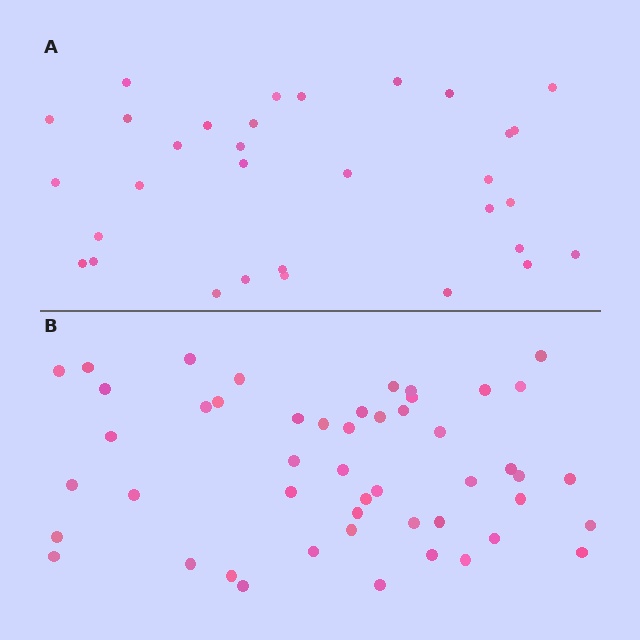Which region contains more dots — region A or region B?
Region B (the bottom region) has more dots.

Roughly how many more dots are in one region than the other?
Region B has approximately 15 more dots than region A.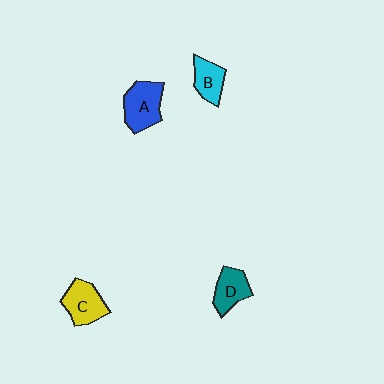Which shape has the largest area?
Shape A (blue).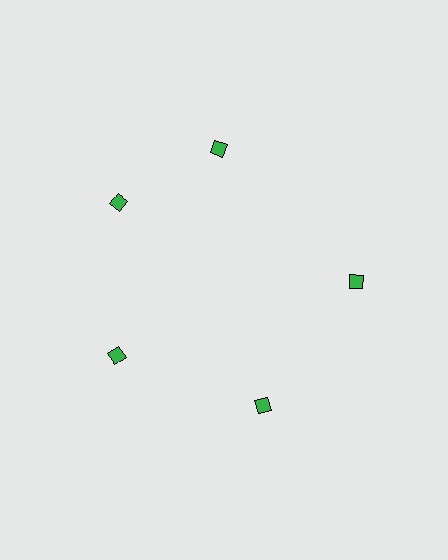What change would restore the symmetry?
The symmetry would be restored by rotating it back into even spacing with its neighbors so that all 5 diamonds sit at equal angles and equal distance from the center.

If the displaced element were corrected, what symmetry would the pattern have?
It would have 5-fold rotational symmetry — the pattern would map onto itself every 72 degrees.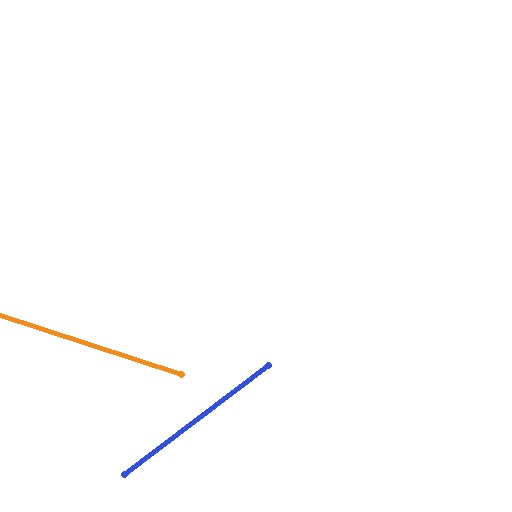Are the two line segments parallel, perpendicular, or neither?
Neither parallel nor perpendicular — they differ by about 55°.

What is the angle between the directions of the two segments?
Approximately 55 degrees.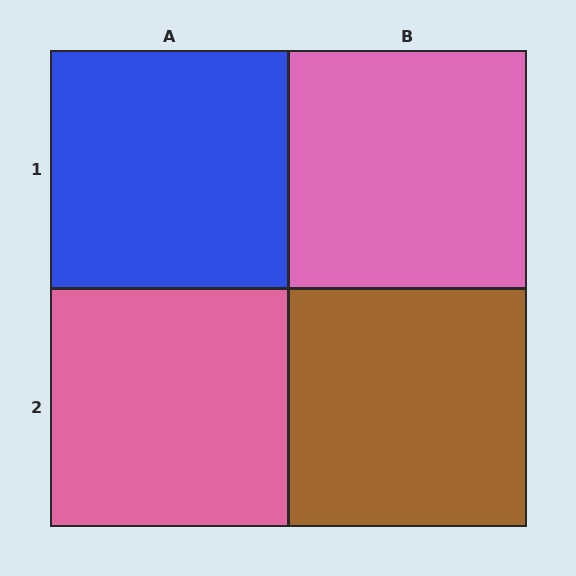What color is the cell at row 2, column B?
Brown.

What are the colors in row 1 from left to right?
Blue, pink.